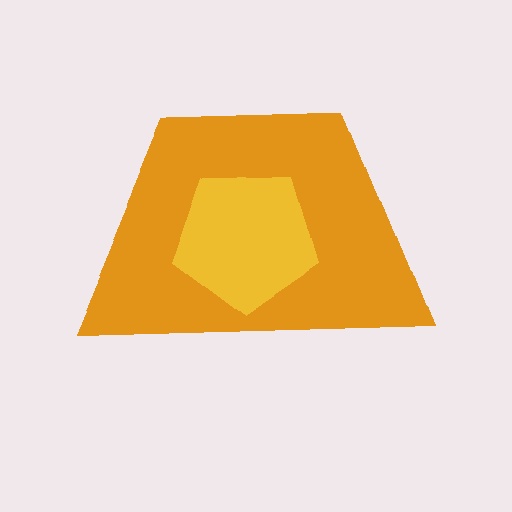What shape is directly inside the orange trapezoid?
The yellow pentagon.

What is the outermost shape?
The orange trapezoid.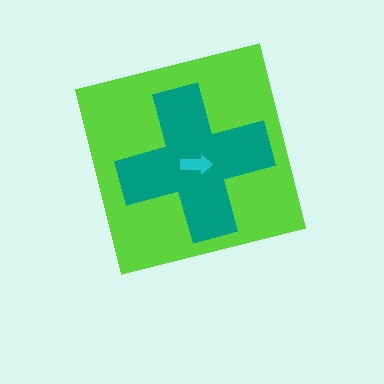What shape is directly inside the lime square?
The teal cross.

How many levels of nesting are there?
3.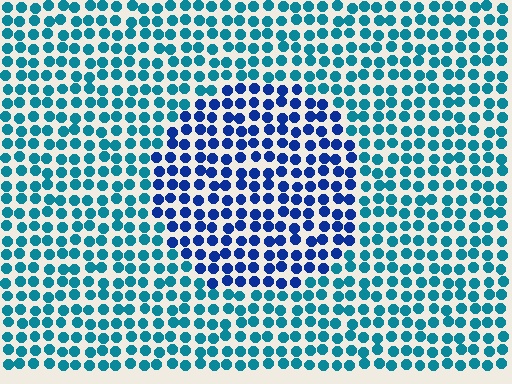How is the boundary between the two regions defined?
The boundary is defined purely by a slight shift in hue (about 37 degrees). Spacing, size, and orientation are identical on both sides.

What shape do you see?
I see a circle.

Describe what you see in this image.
The image is filled with small teal elements in a uniform arrangement. A circle-shaped region is visible where the elements are tinted to a slightly different hue, forming a subtle color boundary.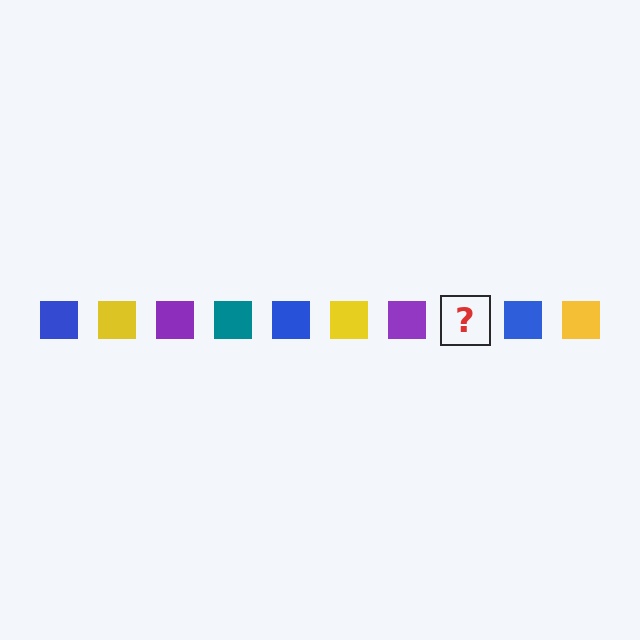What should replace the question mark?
The question mark should be replaced with a teal square.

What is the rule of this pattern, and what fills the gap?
The rule is that the pattern cycles through blue, yellow, purple, teal squares. The gap should be filled with a teal square.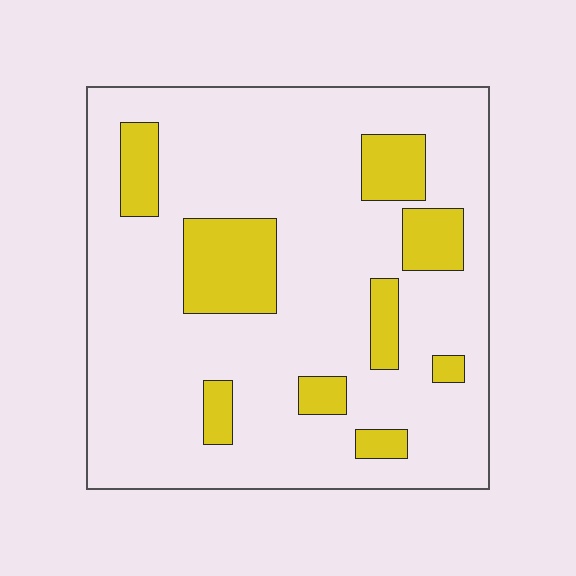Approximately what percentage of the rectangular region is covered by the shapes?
Approximately 20%.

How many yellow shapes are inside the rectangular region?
9.